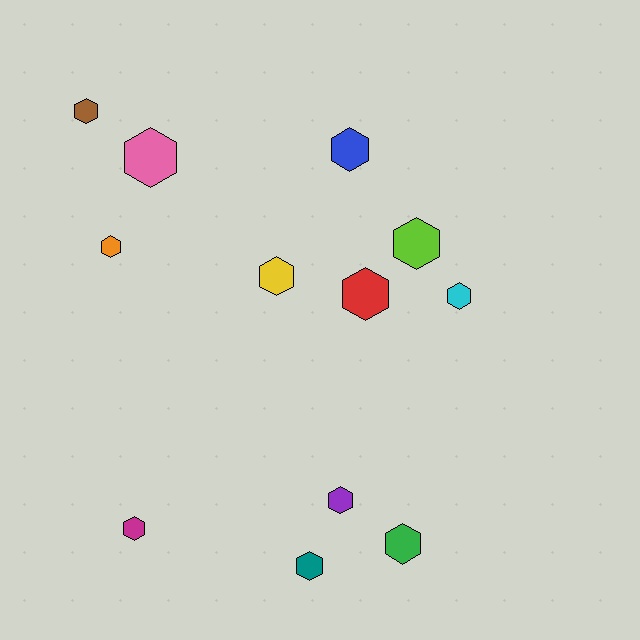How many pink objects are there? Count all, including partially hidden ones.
There is 1 pink object.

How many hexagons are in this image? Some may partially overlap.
There are 12 hexagons.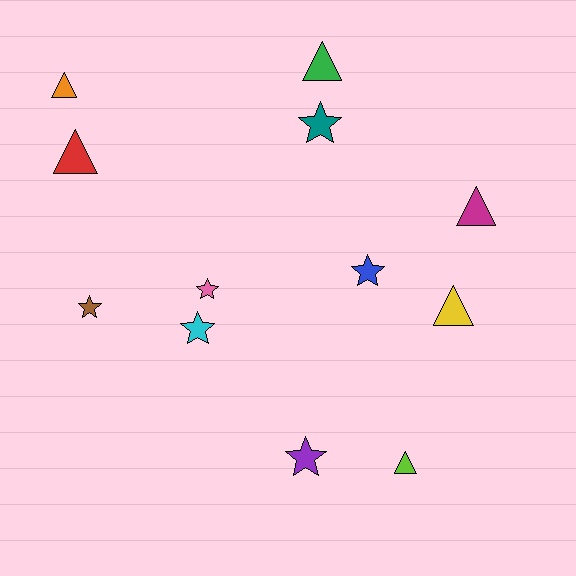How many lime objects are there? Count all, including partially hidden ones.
There is 1 lime object.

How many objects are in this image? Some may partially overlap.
There are 12 objects.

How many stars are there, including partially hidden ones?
There are 6 stars.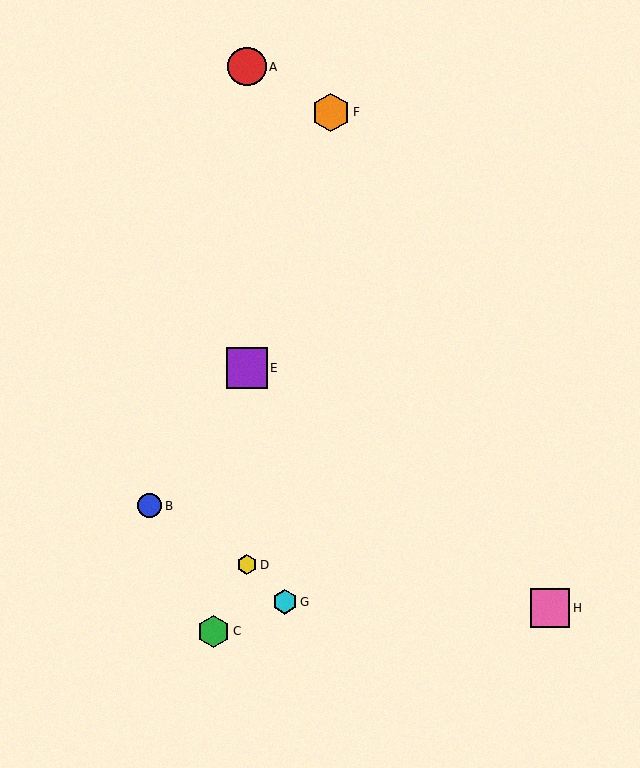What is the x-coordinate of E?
Object E is at x≈247.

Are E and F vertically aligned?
No, E is at x≈247 and F is at x≈331.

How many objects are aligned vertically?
3 objects (A, D, E) are aligned vertically.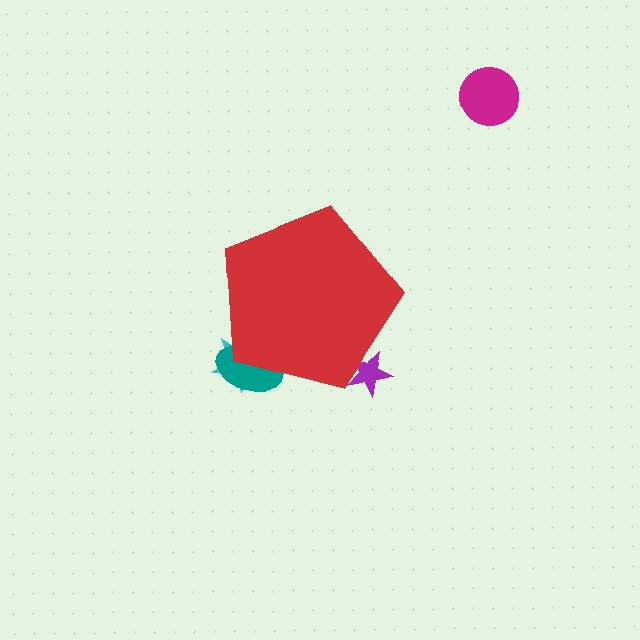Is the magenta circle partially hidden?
No, the magenta circle is fully visible.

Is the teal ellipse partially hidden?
Yes, the teal ellipse is partially hidden behind the red pentagon.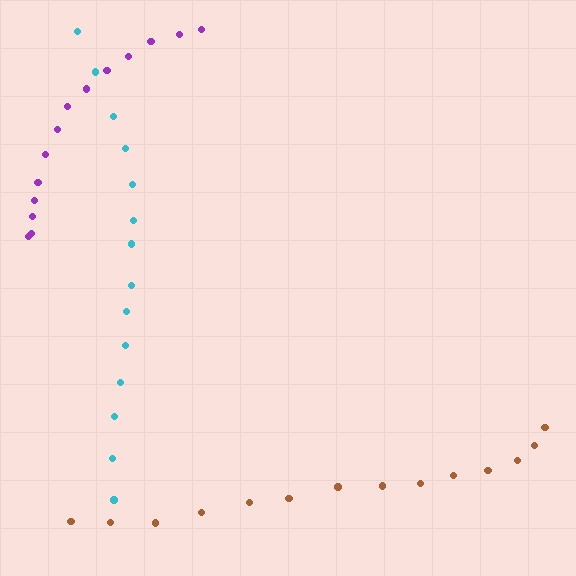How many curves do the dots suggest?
There are 3 distinct paths.